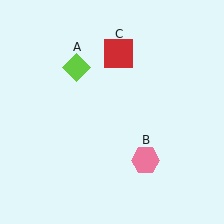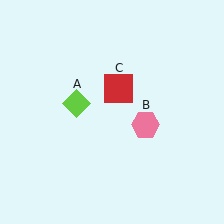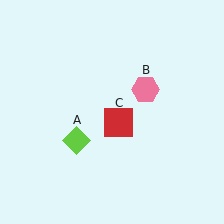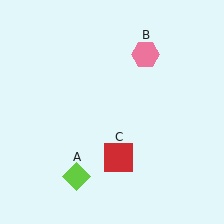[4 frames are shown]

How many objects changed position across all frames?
3 objects changed position: lime diamond (object A), pink hexagon (object B), red square (object C).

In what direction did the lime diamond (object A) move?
The lime diamond (object A) moved down.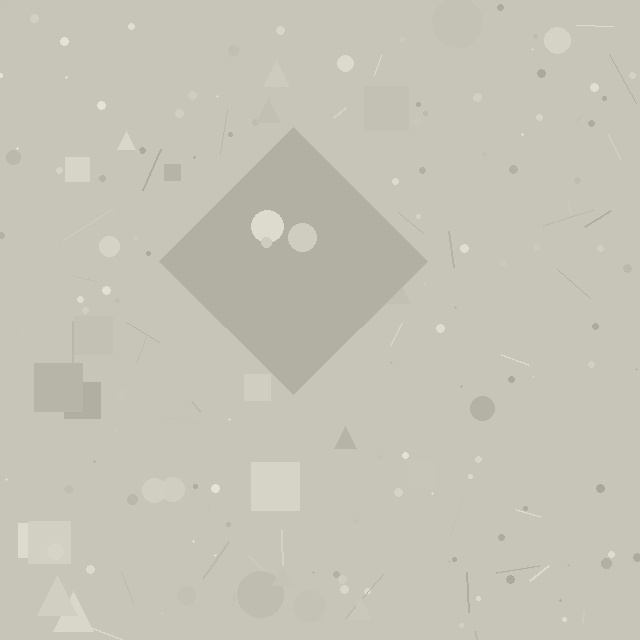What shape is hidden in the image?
A diamond is hidden in the image.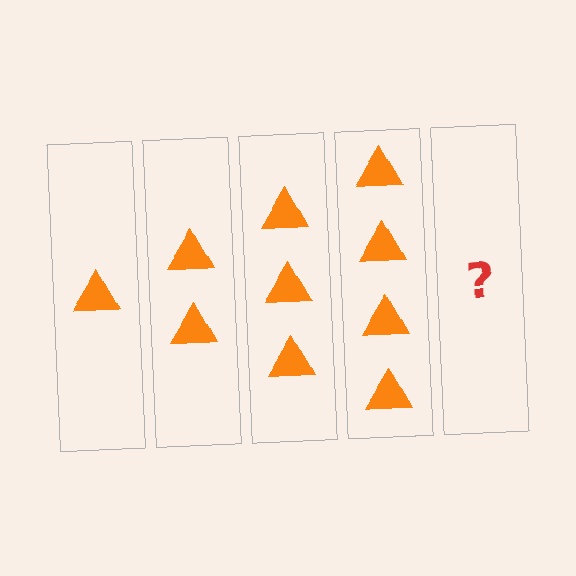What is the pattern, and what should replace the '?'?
The pattern is that each step adds one more triangle. The '?' should be 5 triangles.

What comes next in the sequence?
The next element should be 5 triangles.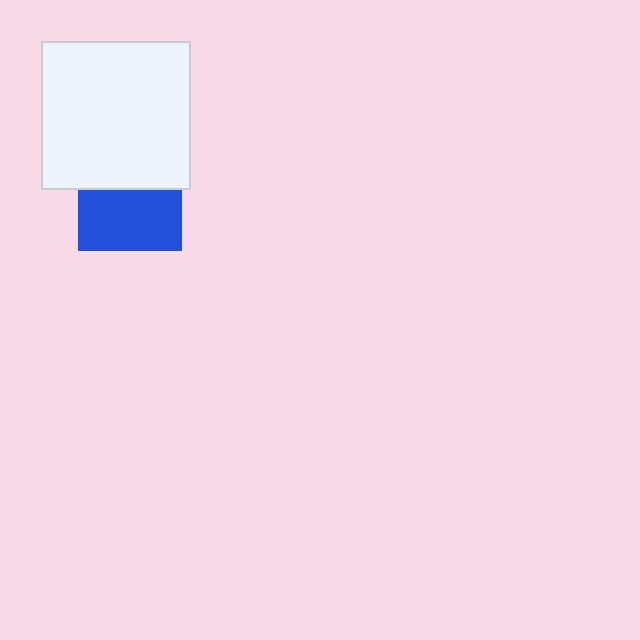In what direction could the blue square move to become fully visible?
The blue square could move down. That would shift it out from behind the white square entirely.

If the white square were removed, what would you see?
You would see the complete blue square.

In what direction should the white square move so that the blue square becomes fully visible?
The white square should move up. That is the shortest direction to clear the overlap and leave the blue square fully visible.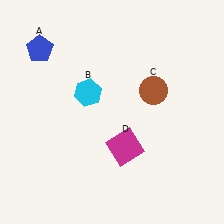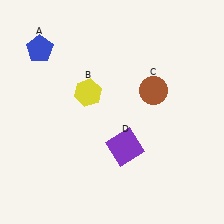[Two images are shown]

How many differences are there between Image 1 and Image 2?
There are 2 differences between the two images.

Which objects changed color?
B changed from cyan to yellow. D changed from magenta to purple.